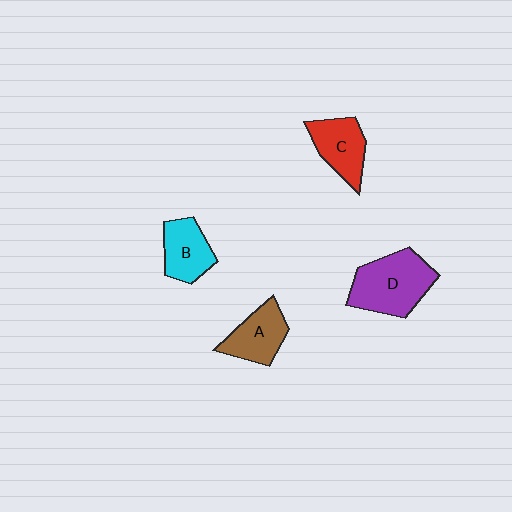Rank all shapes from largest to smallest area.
From largest to smallest: D (purple), C (red), A (brown), B (cyan).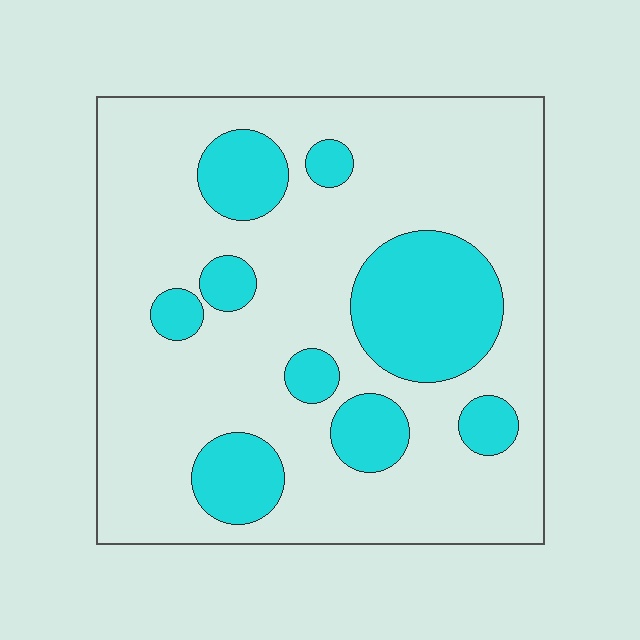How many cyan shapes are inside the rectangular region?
9.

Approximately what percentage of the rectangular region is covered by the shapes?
Approximately 25%.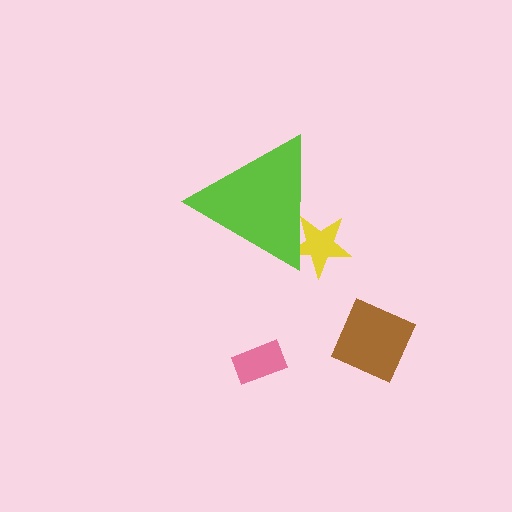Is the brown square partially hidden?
No, the brown square is fully visible.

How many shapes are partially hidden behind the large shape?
1 shape is partially hidden.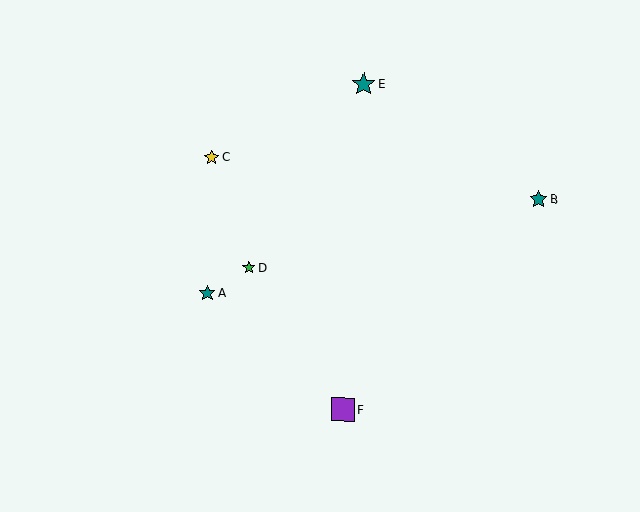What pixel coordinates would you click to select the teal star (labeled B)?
Click at (539, 199) to select the teal star B.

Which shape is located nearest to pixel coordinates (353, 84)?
The teal star (labeled E) at (364, 84) is nearest to that location.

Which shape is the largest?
The teal star (labeled E) is the largest.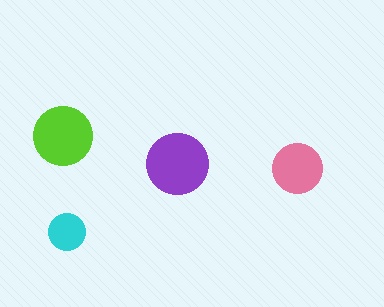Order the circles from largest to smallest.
the purple one, the lime one, the pink one, the cyan one.